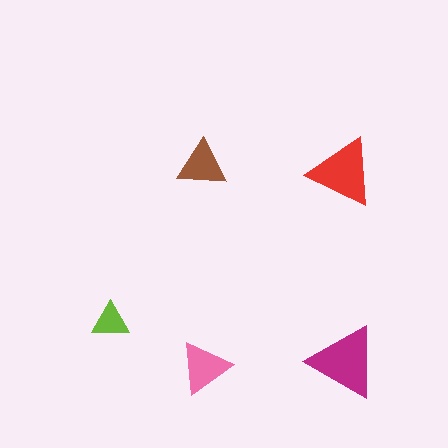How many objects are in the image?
There are 5 objects in the image.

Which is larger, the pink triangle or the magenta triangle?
The magenta one.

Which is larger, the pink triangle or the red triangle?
The red one.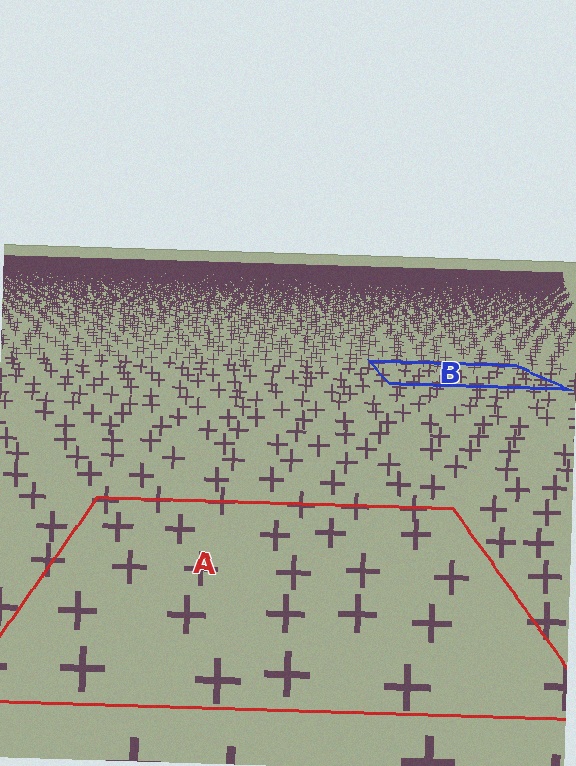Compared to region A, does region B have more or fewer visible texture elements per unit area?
Region B has more texture elements per unit area — they are packed more densely because it is farther away.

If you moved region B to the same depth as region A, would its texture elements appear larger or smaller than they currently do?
They would appear larger. At a closer depth, the same texture elements are projected at a bigger on-screen size.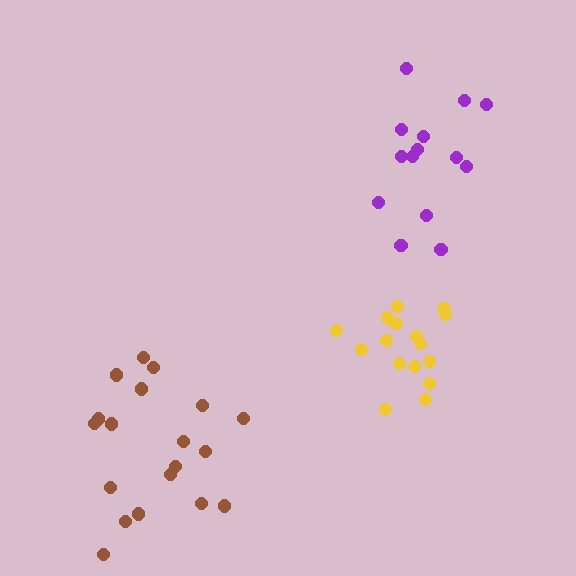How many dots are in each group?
Group 1: 16 dots, Group 2: 19 dots, Group 3: 14 dots (49 total).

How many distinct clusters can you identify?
There are 3 distinct clusters.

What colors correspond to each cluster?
The clusters are colored: yellow, brown, purple.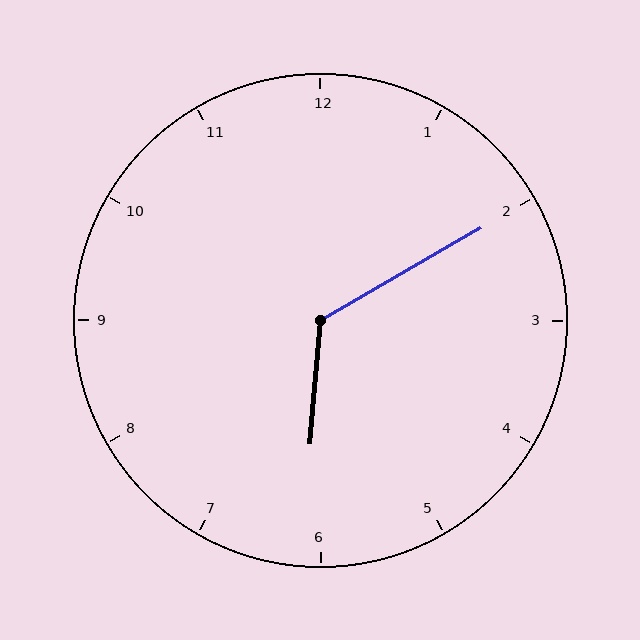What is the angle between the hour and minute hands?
Approximately 125 degrees.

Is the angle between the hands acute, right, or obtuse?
It is obtuse.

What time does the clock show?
6:10.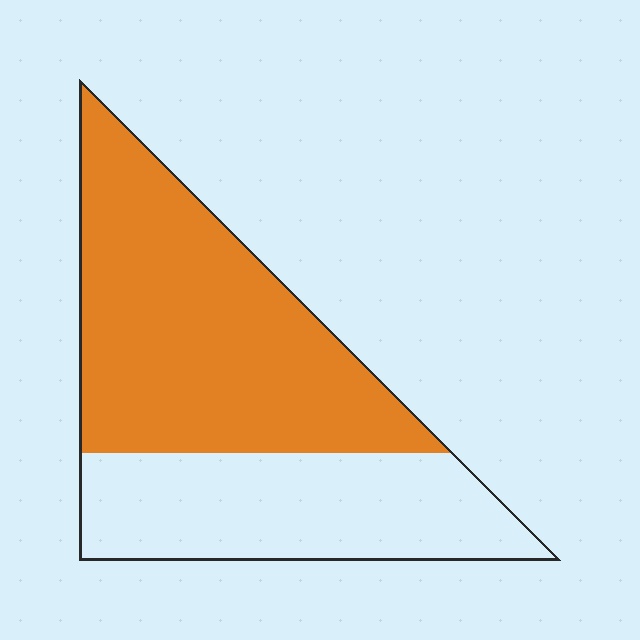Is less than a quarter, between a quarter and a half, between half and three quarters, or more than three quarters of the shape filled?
Between half and three quarters.